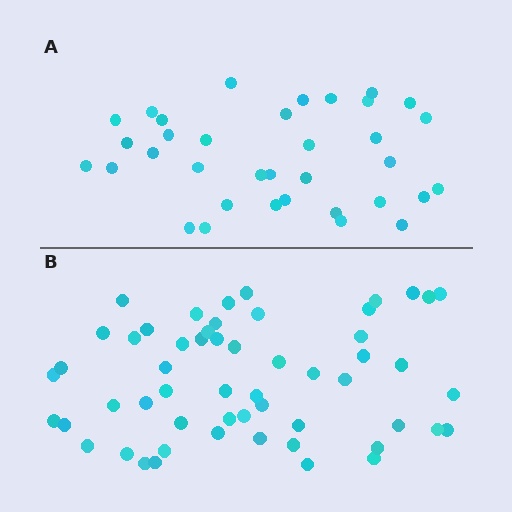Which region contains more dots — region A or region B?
Region B (the bottom region) has more dots.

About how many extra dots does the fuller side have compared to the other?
Region B has approximately 20 more dots than region A.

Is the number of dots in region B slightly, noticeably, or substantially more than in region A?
Region B has substantially more. The ratio is roughly 1.6 to 1.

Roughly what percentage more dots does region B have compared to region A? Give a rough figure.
About 55% more.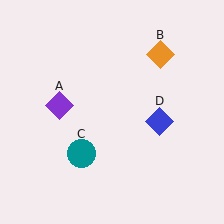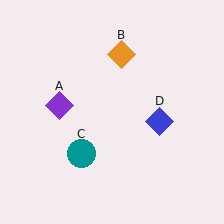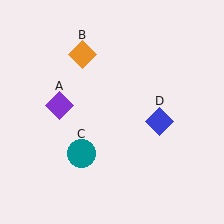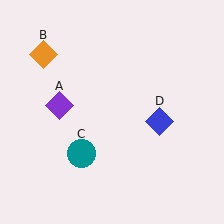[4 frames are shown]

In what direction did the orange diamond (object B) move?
The orange diamond (object B) moved left.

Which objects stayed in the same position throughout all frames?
Purple diamond (object A) and teal circle (object C) and blue diamond (object D) remained stationary.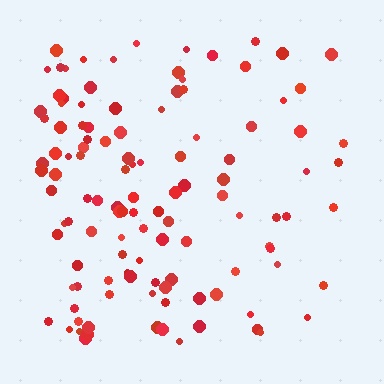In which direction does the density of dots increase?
From right to left, with the left side densest.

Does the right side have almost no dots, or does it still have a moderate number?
Still a moderate number, just noticeably fewer than the left.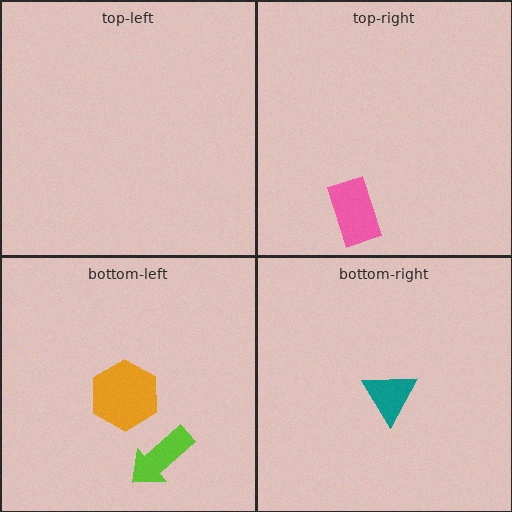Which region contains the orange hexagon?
The bottom-left region.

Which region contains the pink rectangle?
The top-right region.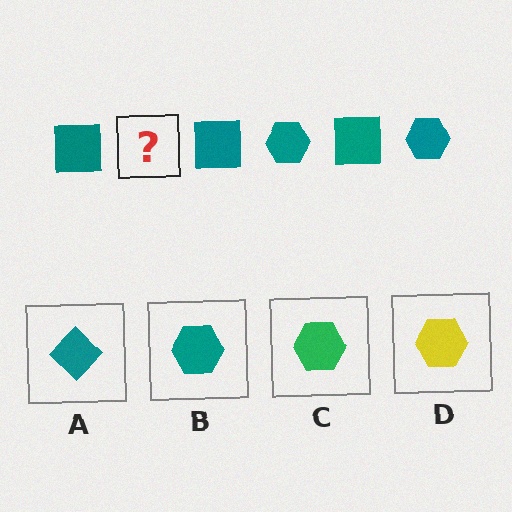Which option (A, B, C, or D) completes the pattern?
B.